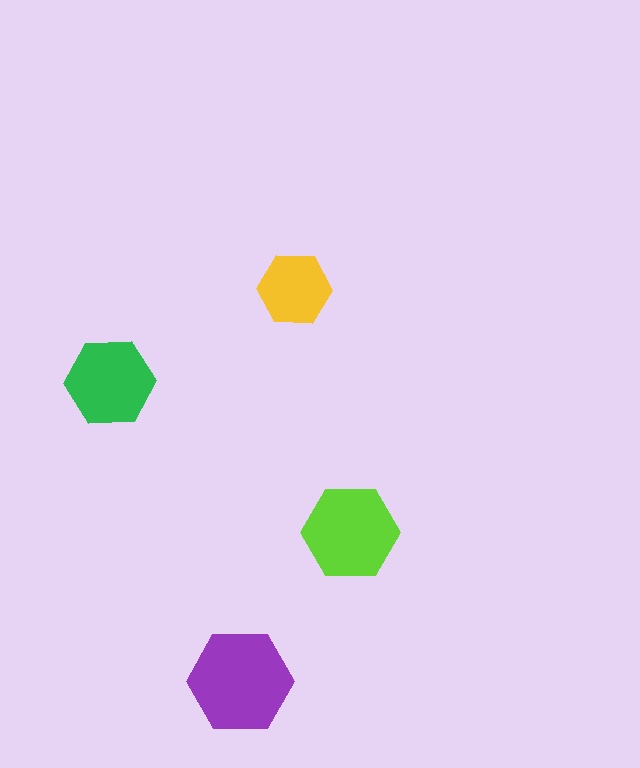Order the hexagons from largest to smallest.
the purple one, the lime one, the green one, the yellow one.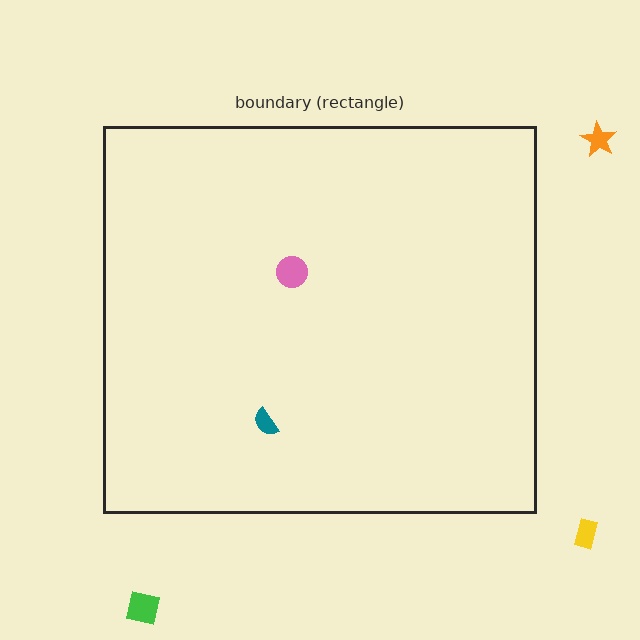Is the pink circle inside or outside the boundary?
Inside.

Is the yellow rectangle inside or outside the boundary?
Outside.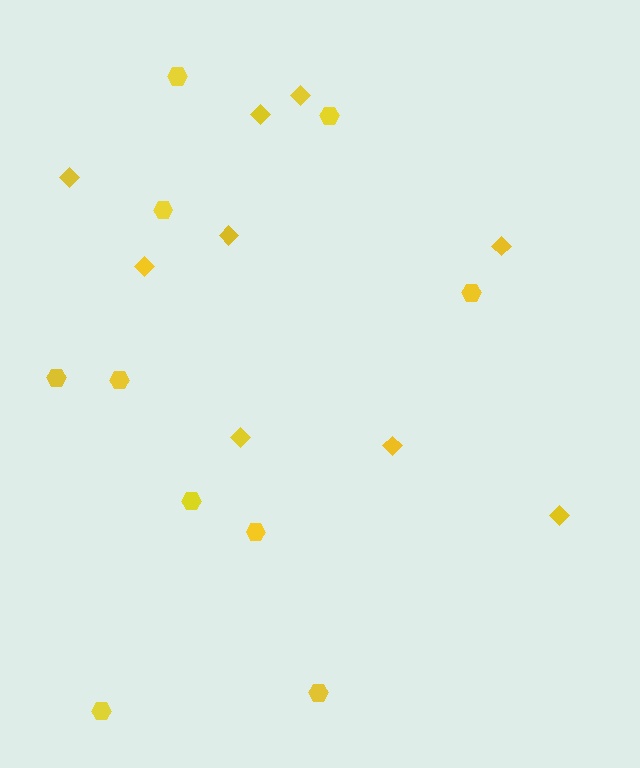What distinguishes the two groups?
There are 2 groups: one group of hexagons (10) and one group of diamonds (9).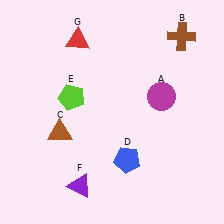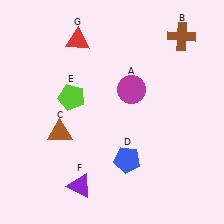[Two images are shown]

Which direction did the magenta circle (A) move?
The magenta circle (A) moved left.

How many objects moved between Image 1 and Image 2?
1 object moved between the two images.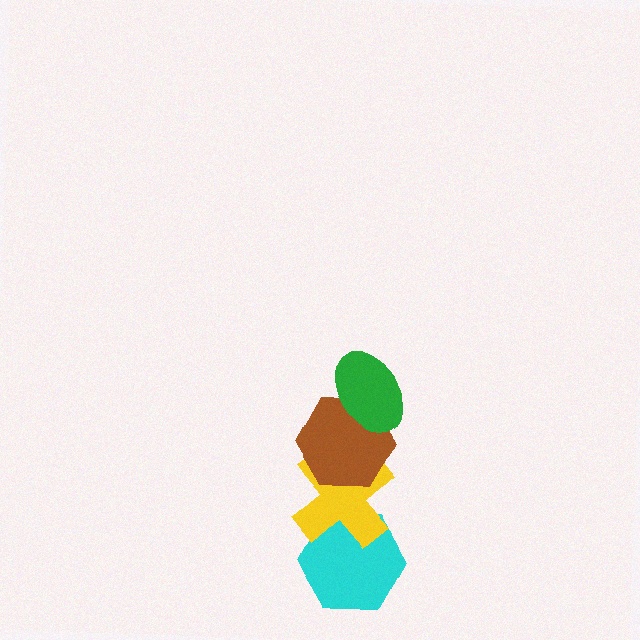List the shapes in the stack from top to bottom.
From top to bottom: the green ellipse, the brown hexagon, the yellow cross, the cyan hexagon.